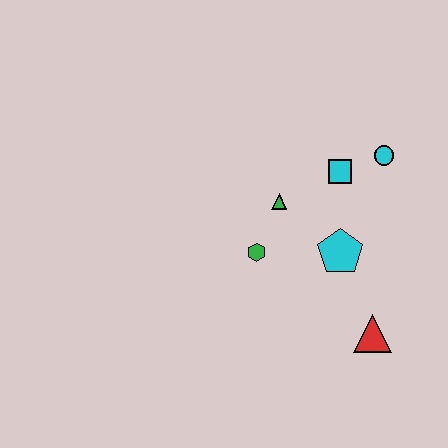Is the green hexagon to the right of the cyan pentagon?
No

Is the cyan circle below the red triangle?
No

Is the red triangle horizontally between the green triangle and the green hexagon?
No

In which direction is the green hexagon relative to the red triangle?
The green hexagon is to the left of the red triangle.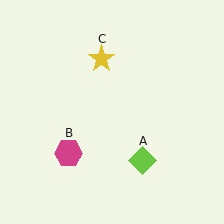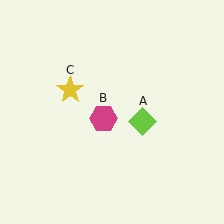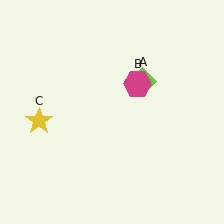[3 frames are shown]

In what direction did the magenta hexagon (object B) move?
The magenta hexagon (object B) moved up and to the right.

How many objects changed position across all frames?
3 objects changed position: lime diamond (object A), magenta hexagon (object B), yellow star (object C).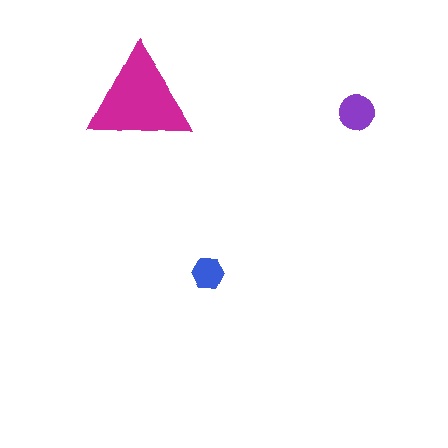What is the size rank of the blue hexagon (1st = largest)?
3rd.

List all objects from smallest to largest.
The blue hexagon, the purple circle, the magenta triangle.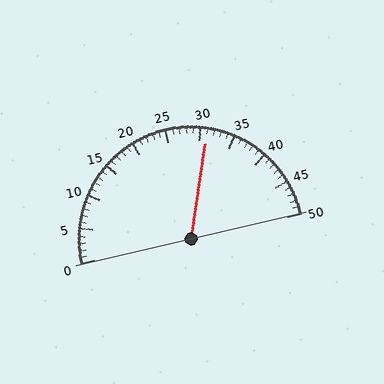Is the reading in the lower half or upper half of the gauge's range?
The reading is in the upper half of the range (0 to 50).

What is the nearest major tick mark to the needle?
The nearest major tick mark is 30.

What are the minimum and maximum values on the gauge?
The gauge ranges from 0 to 50.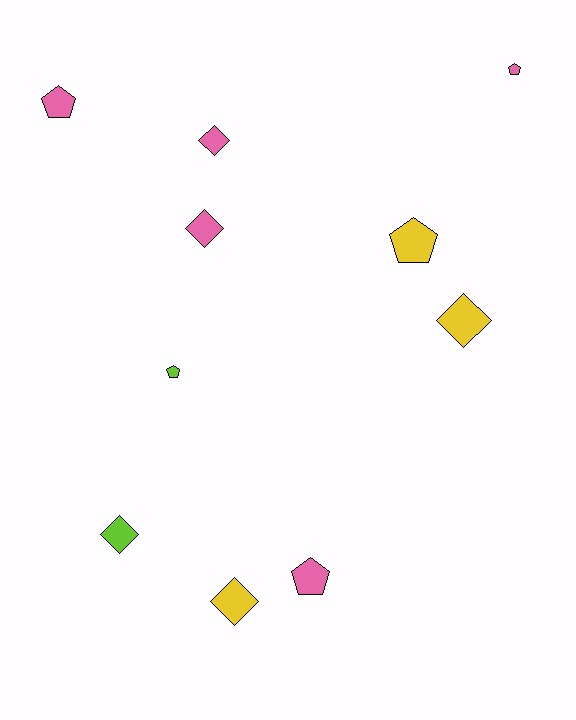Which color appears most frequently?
Pink, with 5 objects.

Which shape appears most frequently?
Pentagon, with 5 objects.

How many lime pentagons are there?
There is 1 lime pentagon.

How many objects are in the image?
There are 10 objects.